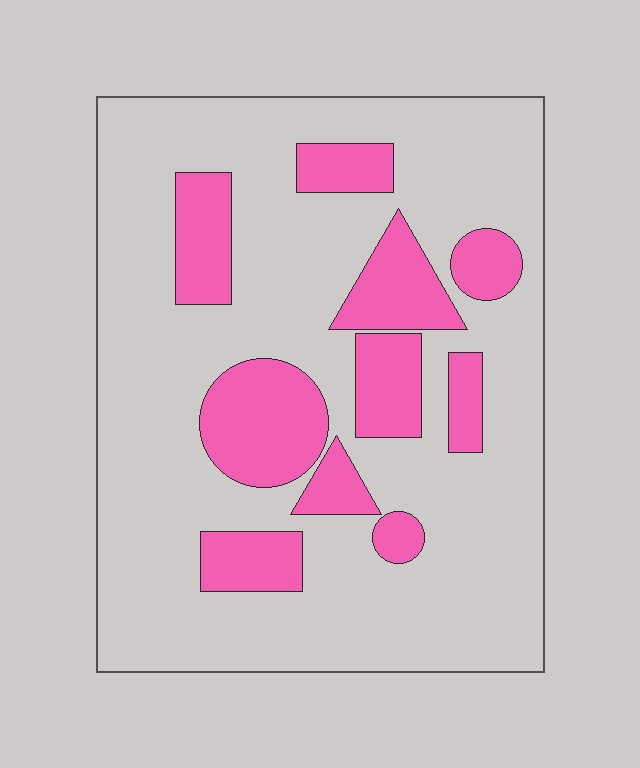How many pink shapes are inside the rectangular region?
10.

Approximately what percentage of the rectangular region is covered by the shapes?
Approximately 25%.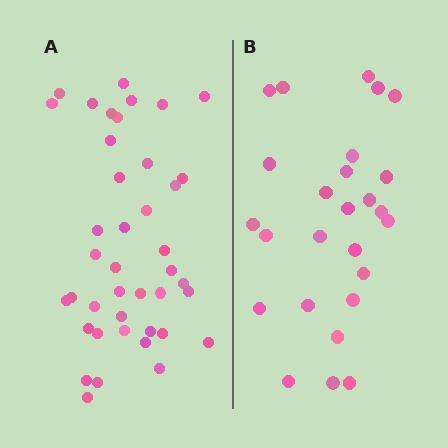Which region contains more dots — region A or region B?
Region A (the left region) has more dots.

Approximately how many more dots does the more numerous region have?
Region A has approximately 15 more dots than region B.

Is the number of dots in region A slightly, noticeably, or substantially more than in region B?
Region A has substantially more. The ratio is roughly 1.6 to 1.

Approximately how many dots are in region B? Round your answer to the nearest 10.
About 30 dots. (The exact count is 26, which rounds to 30.)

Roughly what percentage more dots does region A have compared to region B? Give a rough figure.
About 60% more.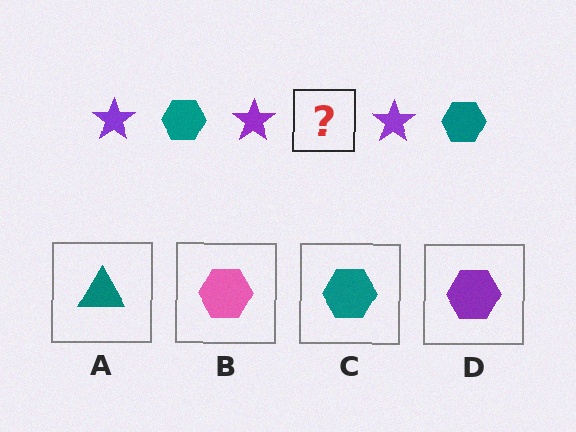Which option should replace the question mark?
Option C.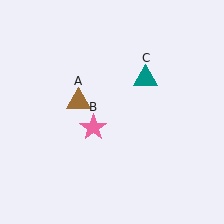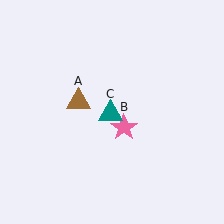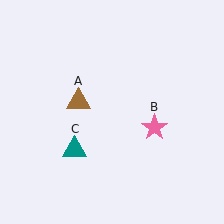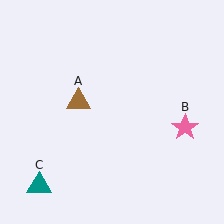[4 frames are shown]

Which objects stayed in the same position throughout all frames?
Brown triangle (object A) remained stationary.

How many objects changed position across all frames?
2 objects changed position: pink star (object B), teal triangle (object C).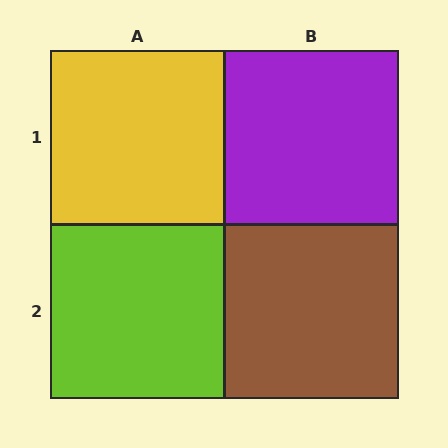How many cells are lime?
1 cell is lime.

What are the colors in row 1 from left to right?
Yellow, purple.